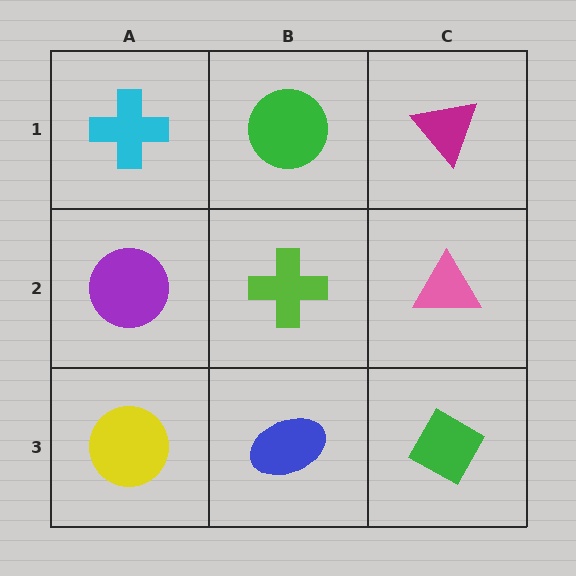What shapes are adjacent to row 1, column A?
A purple circle (row 2, column A), a green circle (row 1, column B).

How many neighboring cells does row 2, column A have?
3.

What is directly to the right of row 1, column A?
A green circle.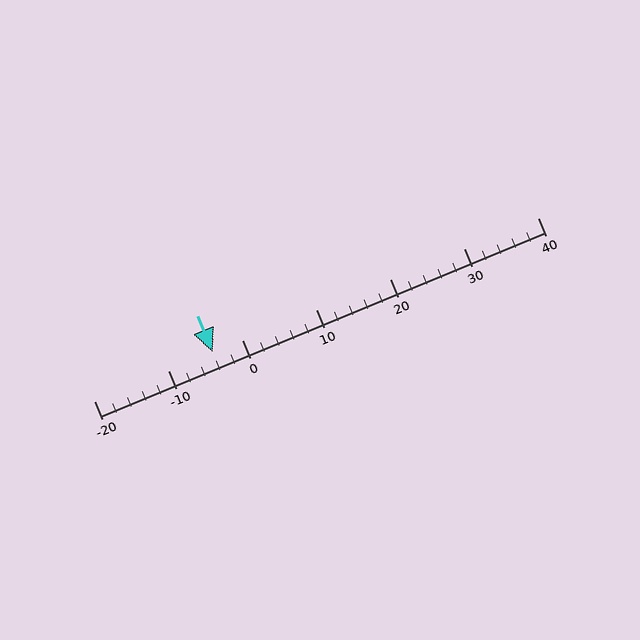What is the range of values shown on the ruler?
The ruler shows values from -20 to 40.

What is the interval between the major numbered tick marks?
The major tick marks are spaced 10 units apart.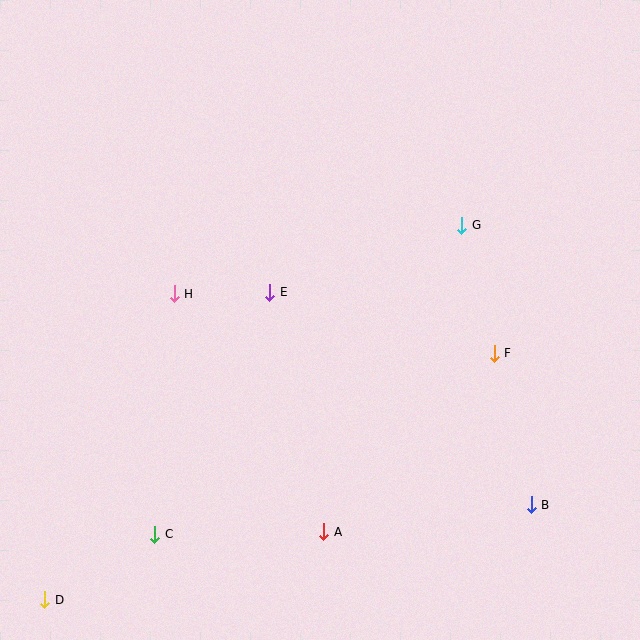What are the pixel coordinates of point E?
Point E is at (270, 292).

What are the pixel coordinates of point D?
Point D is at (45, 600).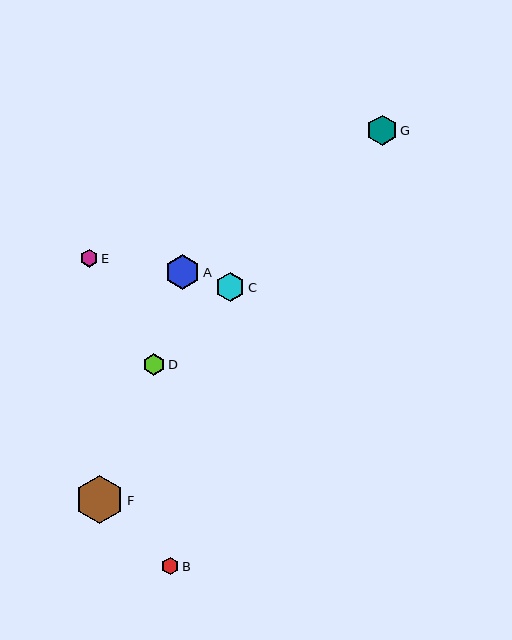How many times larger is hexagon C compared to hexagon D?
Hexagon C is approximately 1.4 times the size of hexagon D.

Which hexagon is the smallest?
Hexagon B is the smallest with a size of approximately 17 pixels.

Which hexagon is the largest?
Hexagon F is the largest with a size of approximately 49 pixels.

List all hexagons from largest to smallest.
From largest to smallest: F, A, G, C, D, E, B.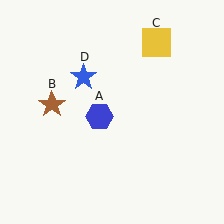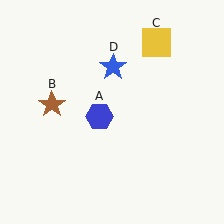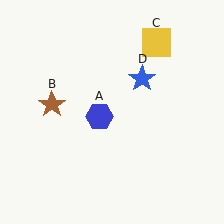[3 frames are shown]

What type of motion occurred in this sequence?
The blue star (object D) rotated clockwise around the center of the scene.